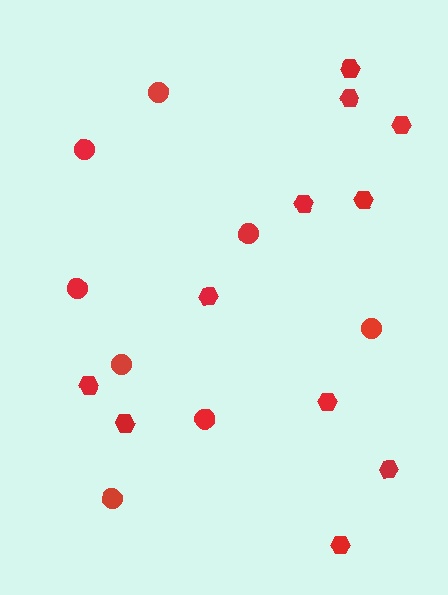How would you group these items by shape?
There are 2 groups: one group of hexagons (11) and one group of circles (8).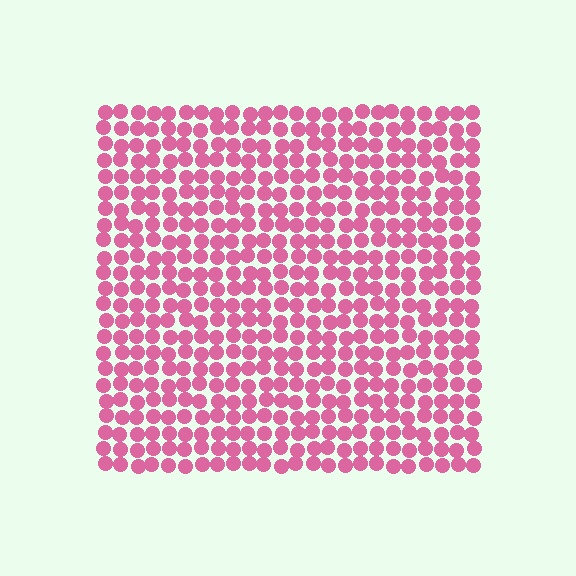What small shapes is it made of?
It is made of small circles.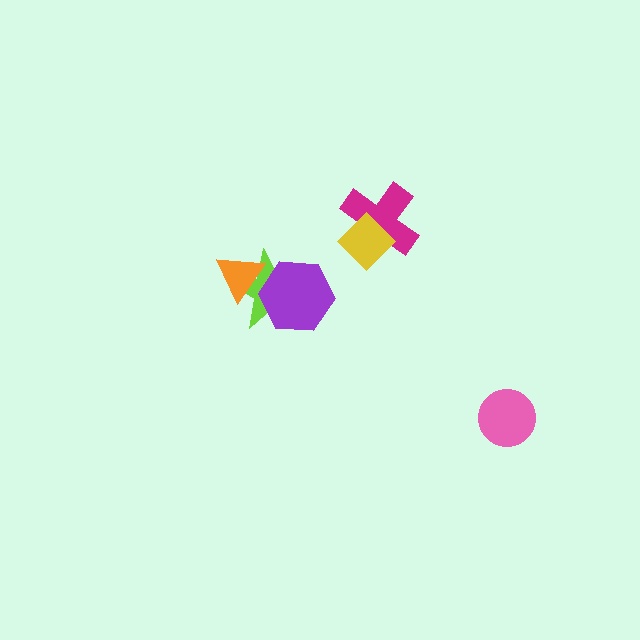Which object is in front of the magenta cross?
The yellow diamond is in front of the magenta cross.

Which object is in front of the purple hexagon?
The orange triangle is in front of the purple hexagon.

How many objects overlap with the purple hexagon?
2 objects overlap with the purple hexagon.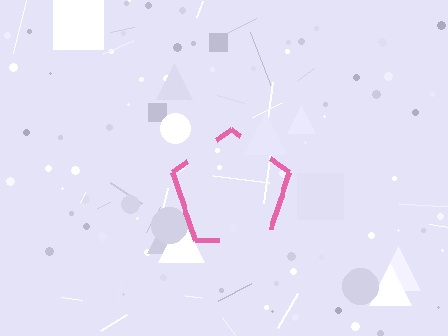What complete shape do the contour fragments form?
The contour fragments form a pentagon.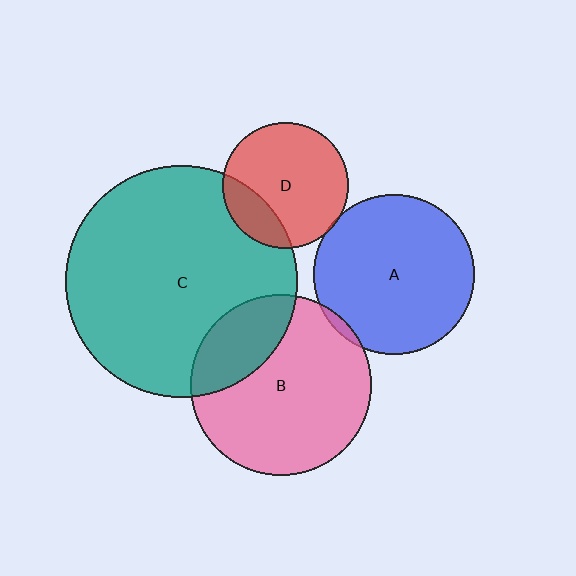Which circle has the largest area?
Circle C (teal).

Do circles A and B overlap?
Yes.